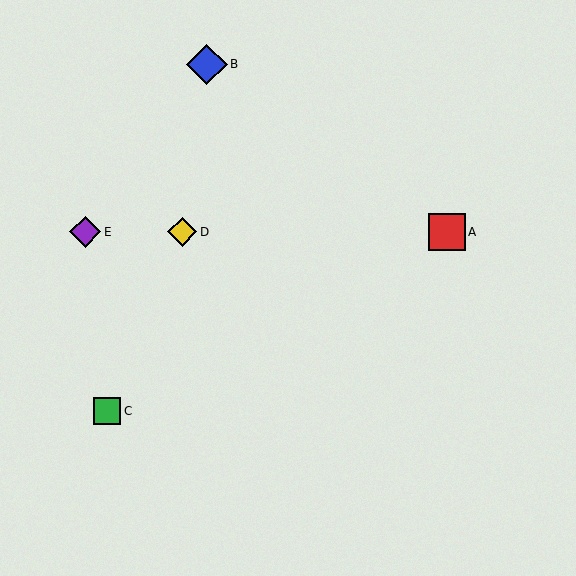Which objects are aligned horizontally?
Objects A, D, E are aligned horizontally.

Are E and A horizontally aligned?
Yes, both are at y≈232.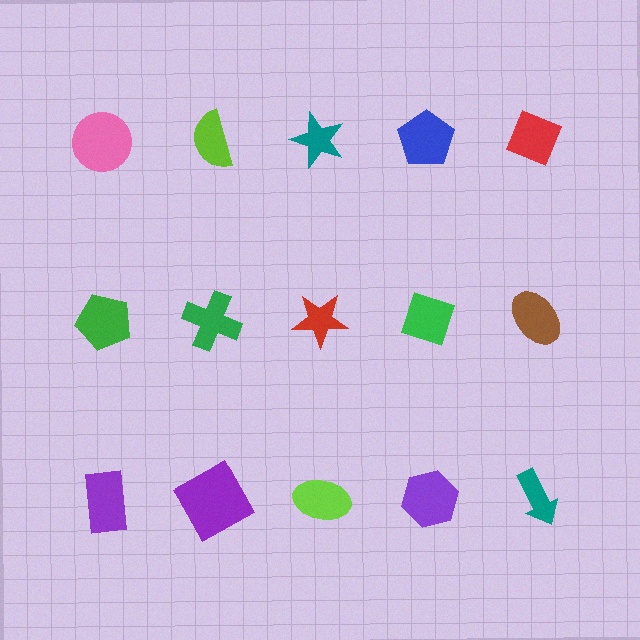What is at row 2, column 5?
A brown ellipse.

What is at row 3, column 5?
A teal arrow.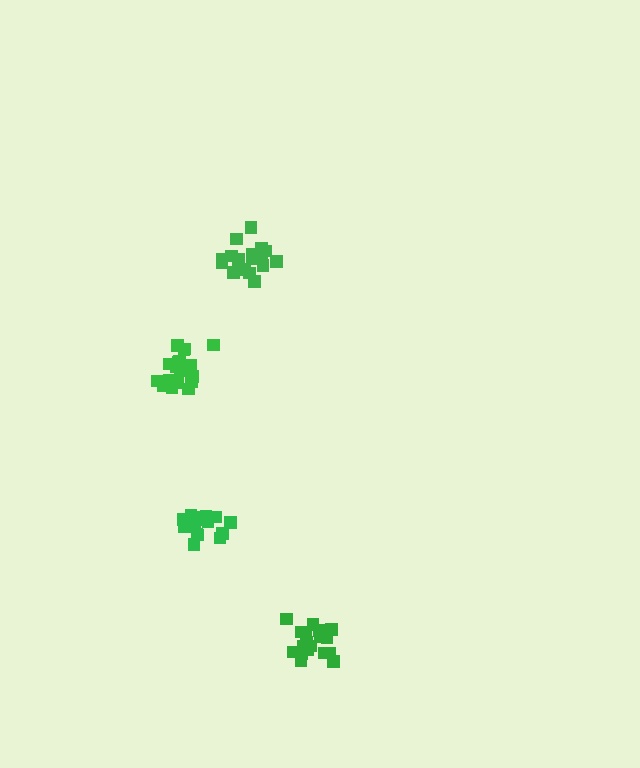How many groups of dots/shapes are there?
There are 4 groups.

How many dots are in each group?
Group 1: 19 dots, Group 2: 19 dots, Group 3: 17 dots, Group 4: 17 dots (72 total).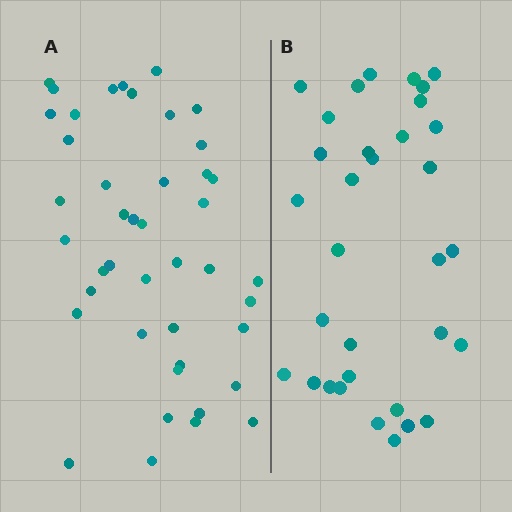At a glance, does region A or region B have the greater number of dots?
Region A (the left region) has more dots.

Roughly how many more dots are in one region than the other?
Region A has roughly 10 or so more dots than region B.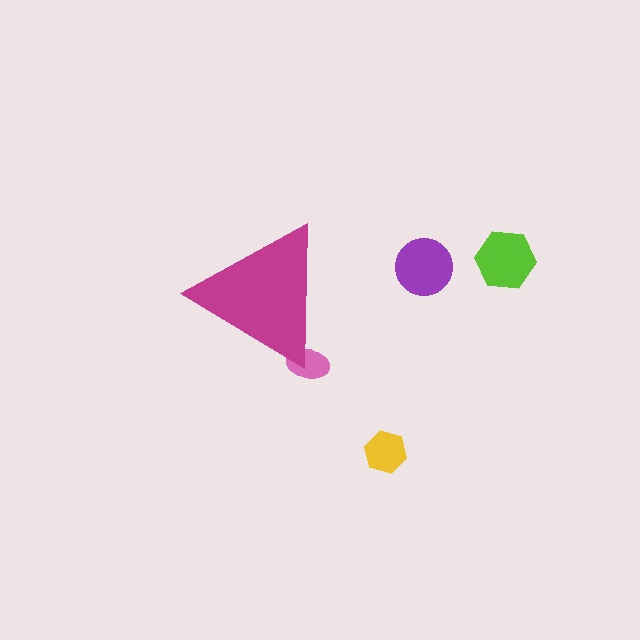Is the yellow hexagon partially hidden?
No, the yellow hexagon is fully visible.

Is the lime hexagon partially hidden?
No, the lime hexagon is fully visible.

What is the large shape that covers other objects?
A magenta triangle.